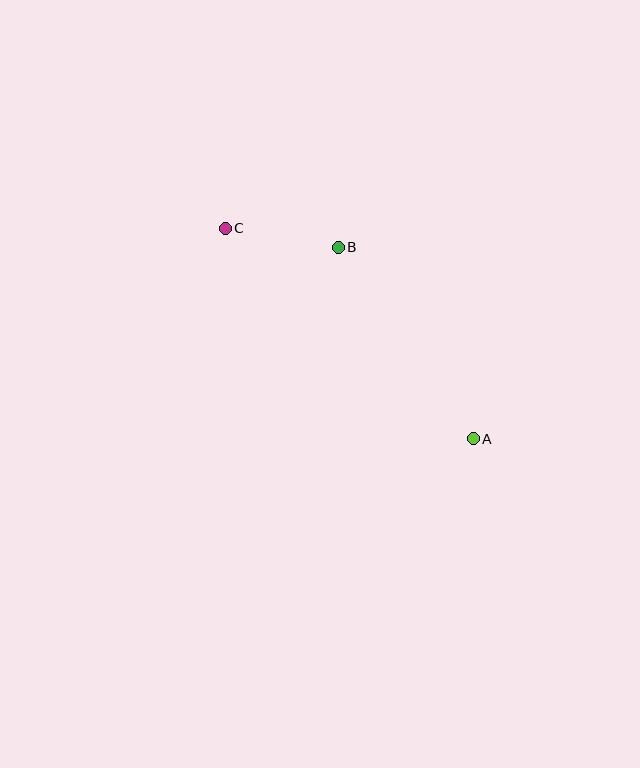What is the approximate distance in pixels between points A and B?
The distance between A and B is approximately 234 pixels.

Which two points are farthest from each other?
Points A and C are farthest from each other.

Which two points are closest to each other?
Points B and C are closest to each other.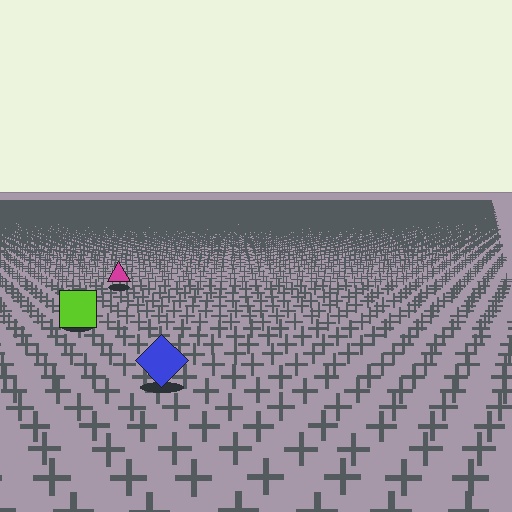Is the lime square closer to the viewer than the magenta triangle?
Yes. The lime square is closer — you can tell from the texture gradient: the ground texture is coarser near it.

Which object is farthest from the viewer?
The magenta triangle is farthest from the viewer. It appears smaller and the ground texture around it is denser.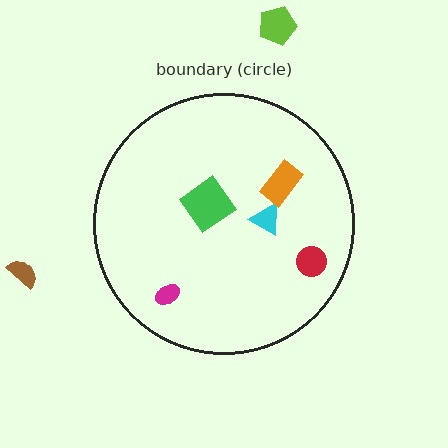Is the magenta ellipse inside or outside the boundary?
Inside.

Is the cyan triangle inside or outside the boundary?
Inside.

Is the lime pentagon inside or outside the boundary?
Outside.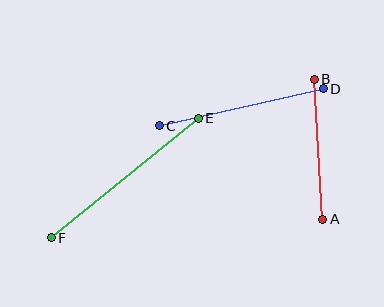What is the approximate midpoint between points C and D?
The midpoint is at approximately (241, 107) pixels.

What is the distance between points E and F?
The distance is approximately 189 pixels.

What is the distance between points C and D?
The distance is approximately 168 pixels.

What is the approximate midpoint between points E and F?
The midpoint is at approximately (125, 178) pixels.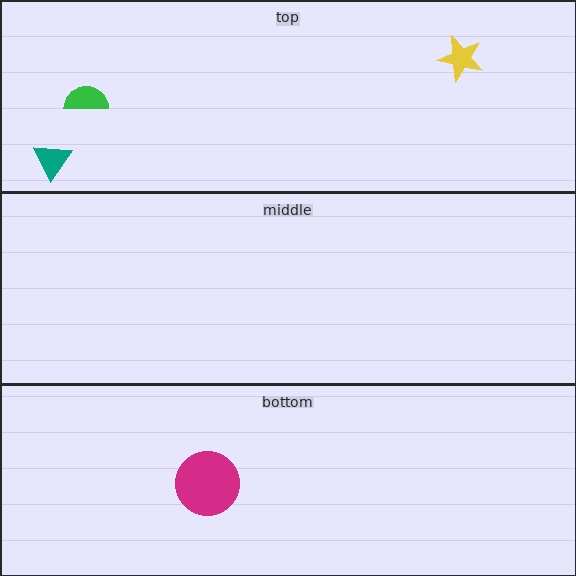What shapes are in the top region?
The teal triangle, the green semicircle, the yellow star.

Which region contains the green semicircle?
The top region.